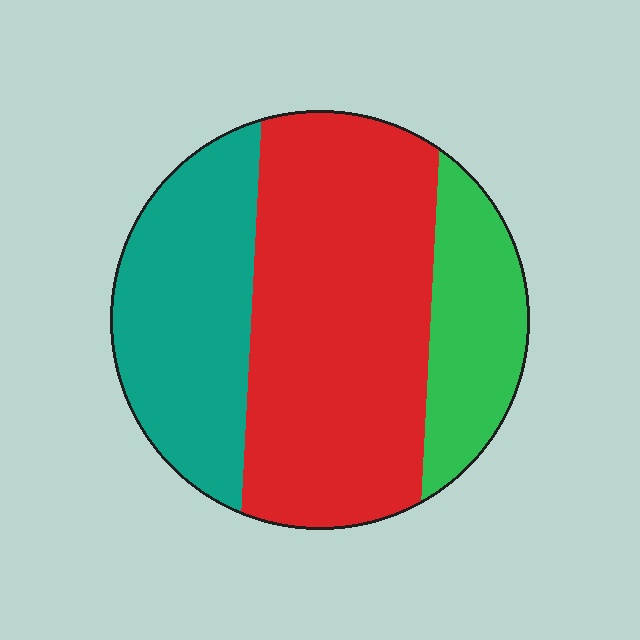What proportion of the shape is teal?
Teal takes up about one third (1/3) of the shape.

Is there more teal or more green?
Teal.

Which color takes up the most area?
Red, at roughly 50%.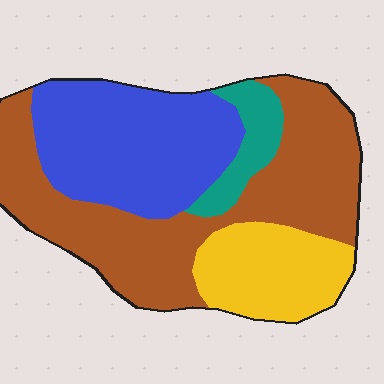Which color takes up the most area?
Brown, at roughly 45%.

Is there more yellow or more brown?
Brown.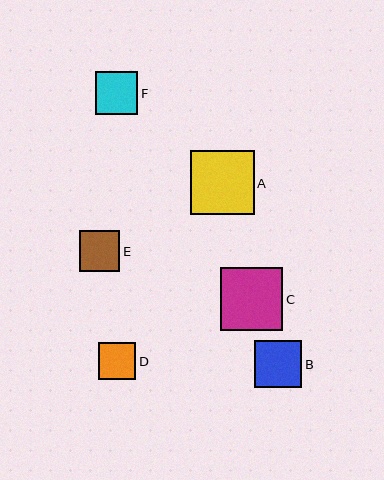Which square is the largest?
Square A is the largest with a size of approximately 64 pixels.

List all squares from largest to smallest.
From largest to smallest: A, C, B, F, E, D.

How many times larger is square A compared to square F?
Square A is approximately 1.5 times the size of square F.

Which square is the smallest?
Square D is the smallest with a size of approximately 37 pixels.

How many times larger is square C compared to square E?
Square C is approximately 1.5 times the size of square E.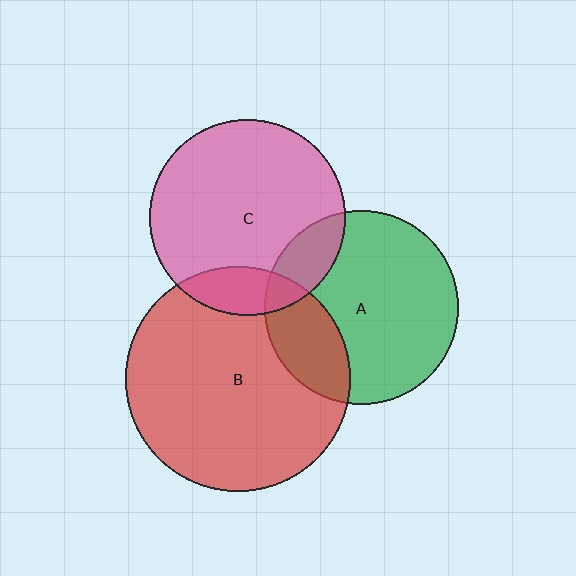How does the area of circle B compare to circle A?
Approximately 1.3 times.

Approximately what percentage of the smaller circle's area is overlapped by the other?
Approximately 15%.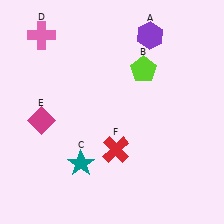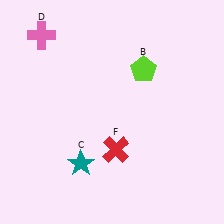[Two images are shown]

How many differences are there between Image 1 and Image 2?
There are 2 differences between the two images.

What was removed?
The magenta diamond (E), the purple hexagon (A) were removed in Image 2.